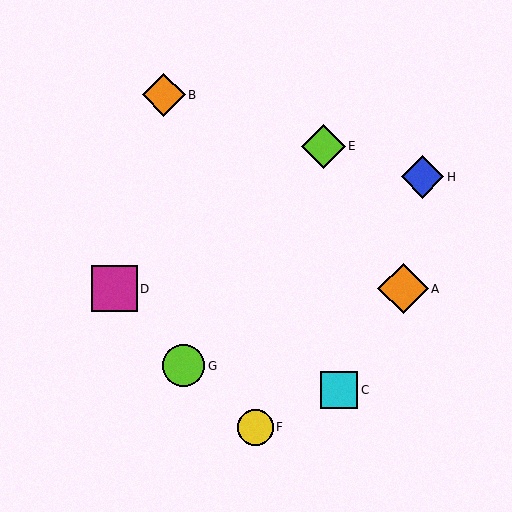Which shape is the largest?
The orange diamond (labeled A) is the largest.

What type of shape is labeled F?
Shape F is a yellow circle.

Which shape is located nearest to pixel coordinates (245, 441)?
The yellow circle (labeled F) at (256, 427) is nearest to that location.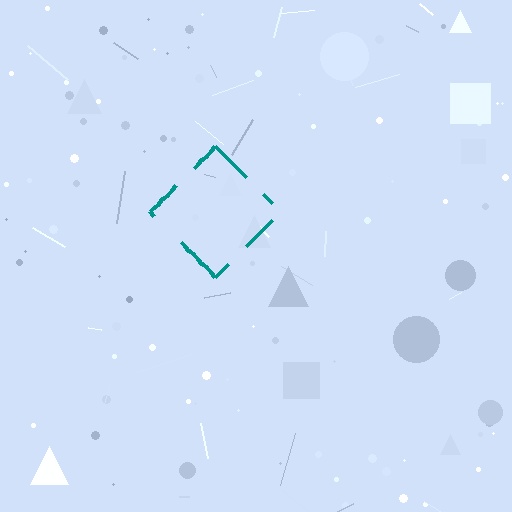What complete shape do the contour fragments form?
The contour fragments form a diamond.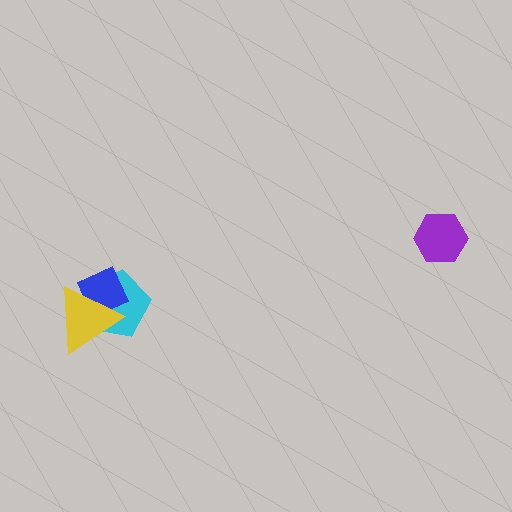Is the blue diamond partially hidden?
Yes, it is partially covered by another shape.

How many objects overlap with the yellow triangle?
2 objects overlap with the yellow triangle.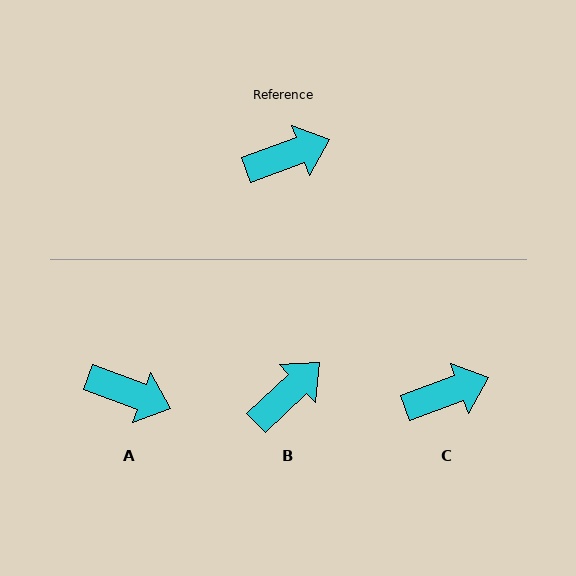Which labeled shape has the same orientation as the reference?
C.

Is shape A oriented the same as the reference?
No, it is off by about 40 degrees.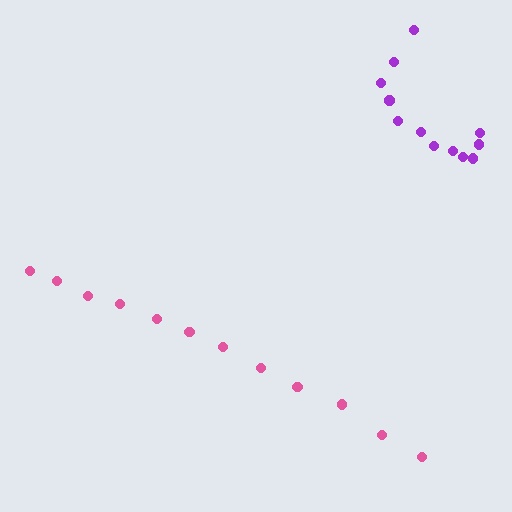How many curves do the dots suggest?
There are 2 distinct paths.